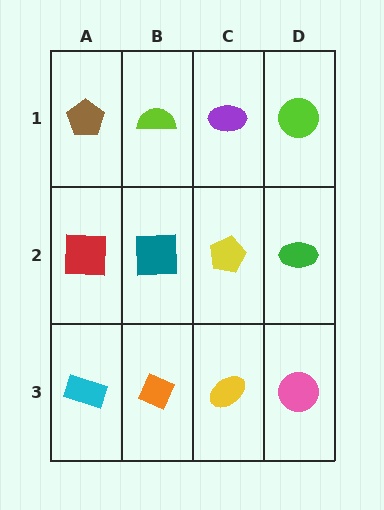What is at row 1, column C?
A purple ellipse.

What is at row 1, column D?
A lime circle.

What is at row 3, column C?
A yellow ellipse.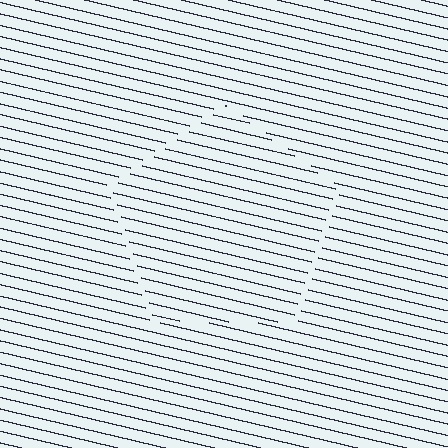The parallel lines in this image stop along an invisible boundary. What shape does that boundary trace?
An illusory pentagon. The interior of the shape contains the same grating, shifted by half a period — the contour is defined by the phase discontinuity where line-ends from the inner and outer gratings abut.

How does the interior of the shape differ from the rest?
The interior of the shape contains the same grating, shifted by half a period — the contour is defined by the phase discontinuity where line-ends from the inner and outer gratings abut.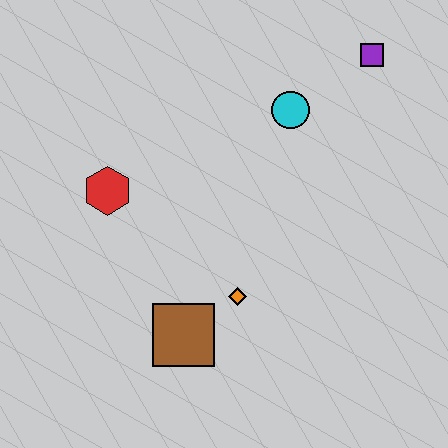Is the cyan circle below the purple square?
Yes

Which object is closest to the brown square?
The orange diamond is closest to the brown square.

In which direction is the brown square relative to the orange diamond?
The brown square is to the left of the orange diamond.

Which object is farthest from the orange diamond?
The purple square is farthest from the orange diamond.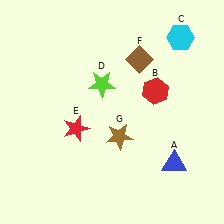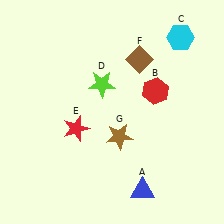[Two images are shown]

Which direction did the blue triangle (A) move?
The blue triangle (A) moved left.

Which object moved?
The blue triangle (A) moved left.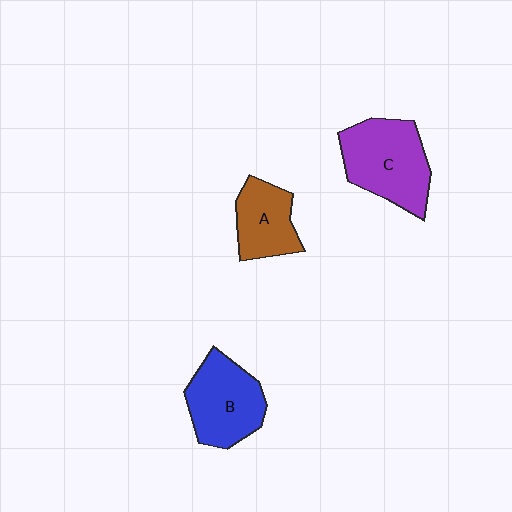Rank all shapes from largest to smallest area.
From largest to smallest: C (purple), B (blue), A (brown).